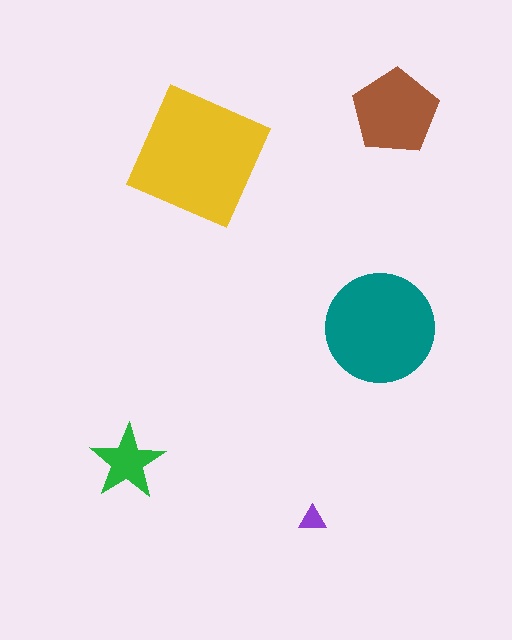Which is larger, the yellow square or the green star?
The yellow square.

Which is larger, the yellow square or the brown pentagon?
The yellow square.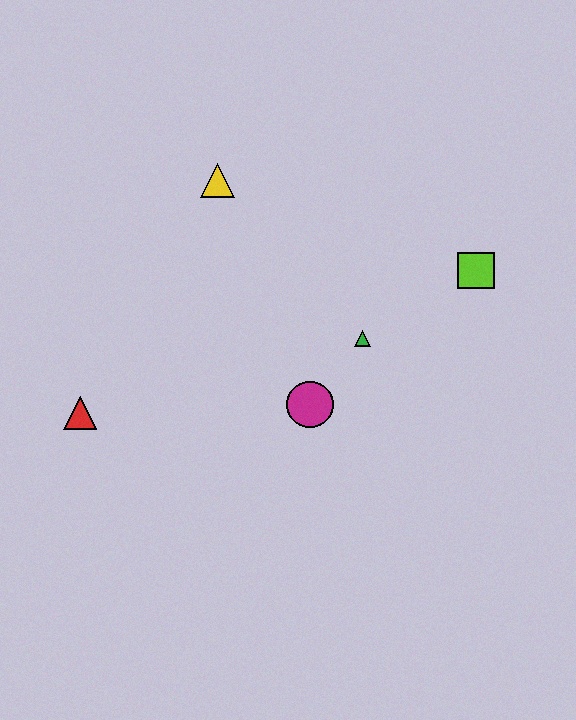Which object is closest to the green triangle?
The magenta circle is closest to the green triangle.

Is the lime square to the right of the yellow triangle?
Yes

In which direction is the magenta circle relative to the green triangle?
The magenta circle is below the green triangle.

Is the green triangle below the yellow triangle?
Yes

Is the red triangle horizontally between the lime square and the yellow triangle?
No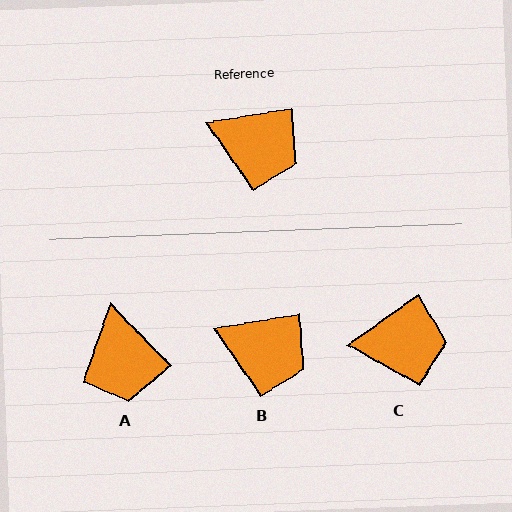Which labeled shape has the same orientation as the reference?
B.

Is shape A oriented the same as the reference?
No, it is off by about 54 degrees.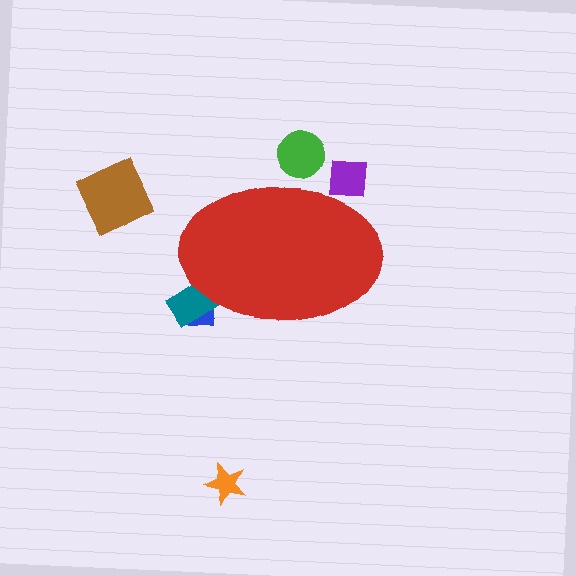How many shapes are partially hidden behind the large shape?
4 shapes are partially hidden.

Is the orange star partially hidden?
No, the orange star is fully visible.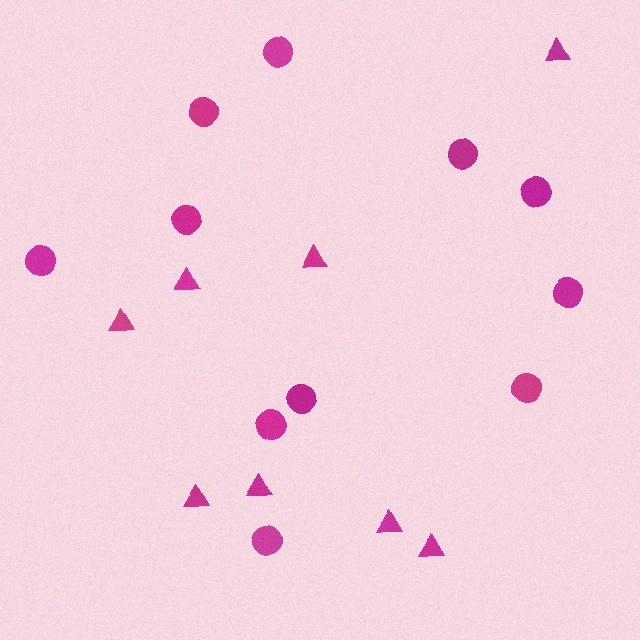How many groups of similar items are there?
There are 2 groups: one group of circles (11) and one group of triangles (8).